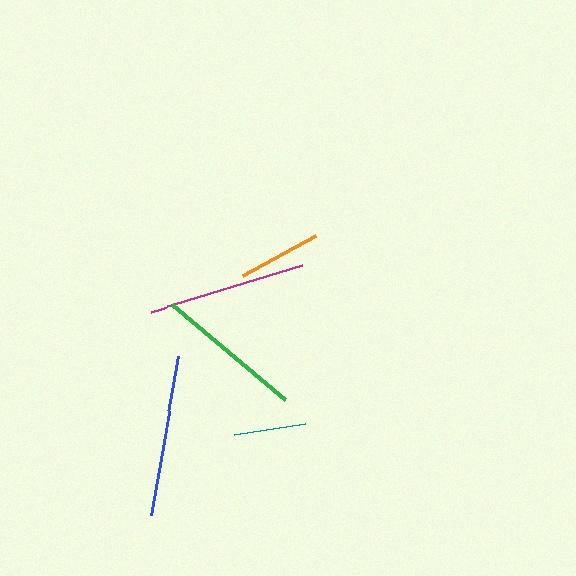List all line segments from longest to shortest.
From longest to shortest: blue, magenta, green, orange, teal.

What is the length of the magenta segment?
The magenta segment is approximately 158 pixels long.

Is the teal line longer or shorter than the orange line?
The orange line is longer than the teal line.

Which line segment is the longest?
The blue line is the longest at approximately 161 pixels.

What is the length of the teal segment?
The teal segment is approximately 72 pixels long.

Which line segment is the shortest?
The teal line is the shortest at approximately 72 pixels.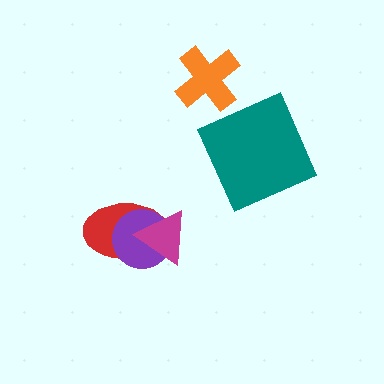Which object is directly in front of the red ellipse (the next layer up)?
The purple circle is directly in front of the red ellipse.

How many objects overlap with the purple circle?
2 objects overlap with the purple circle.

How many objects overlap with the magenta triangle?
2 objects overlap with the magenta triangle.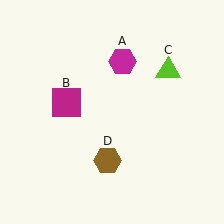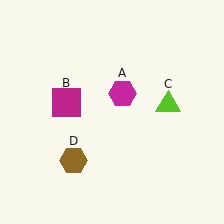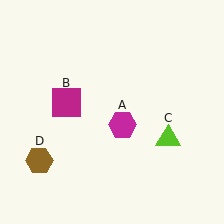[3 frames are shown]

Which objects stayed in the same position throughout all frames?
Magenta square (object B) remained stationary.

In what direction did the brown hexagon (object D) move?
The brown hexagon (object D) moved left.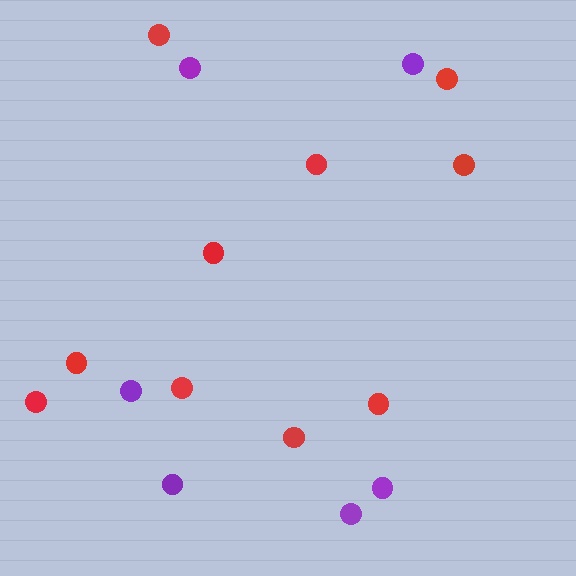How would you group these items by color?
There are 2 groups: one group of red circles (10) and one group of purple circles (6).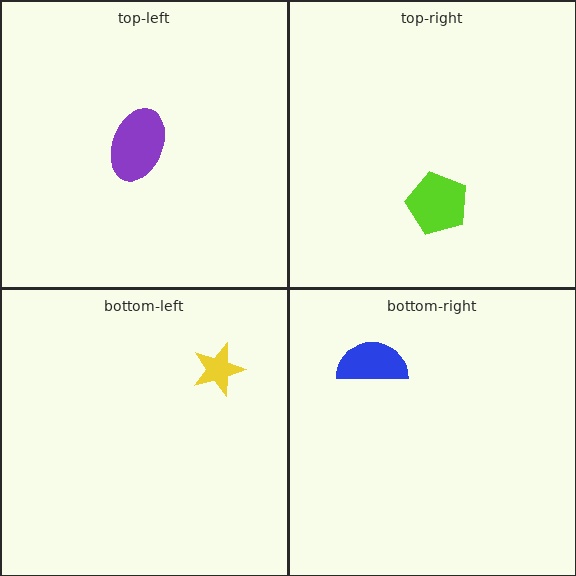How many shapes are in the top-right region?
1.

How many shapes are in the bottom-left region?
1.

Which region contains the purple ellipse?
The top-left region.